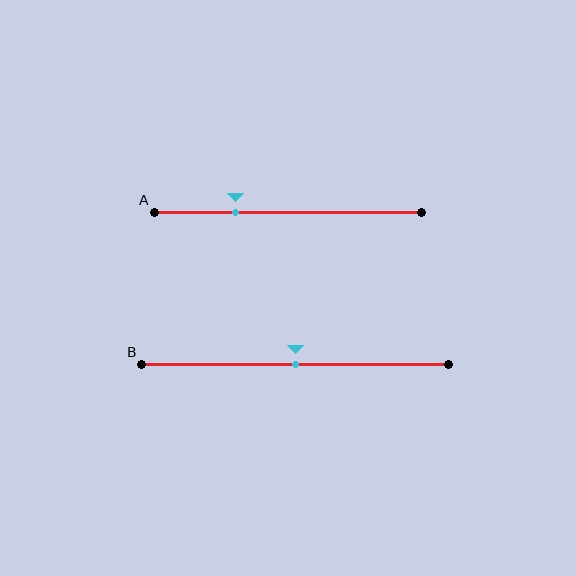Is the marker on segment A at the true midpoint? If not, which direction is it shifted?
No, the marker on segment A is shifted to the left by about 20% of the segment length.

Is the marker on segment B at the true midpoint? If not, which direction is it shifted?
Yes, the marker on segment B is at the true midpoint.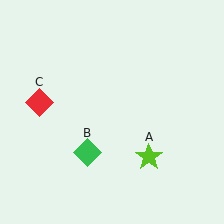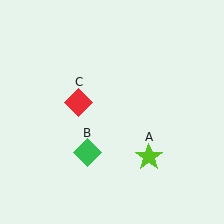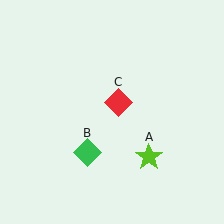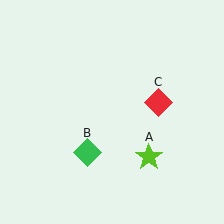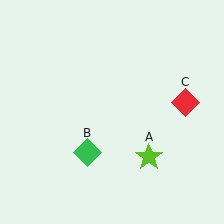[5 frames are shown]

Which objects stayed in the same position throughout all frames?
Lime star (object A) and green diamond (object B) remained stationary.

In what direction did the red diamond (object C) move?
The red diamond (object C) moved right.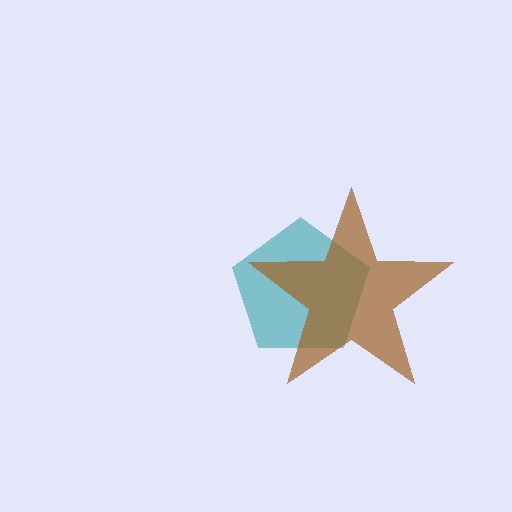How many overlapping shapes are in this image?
There are 2 overlapping shapes in the image.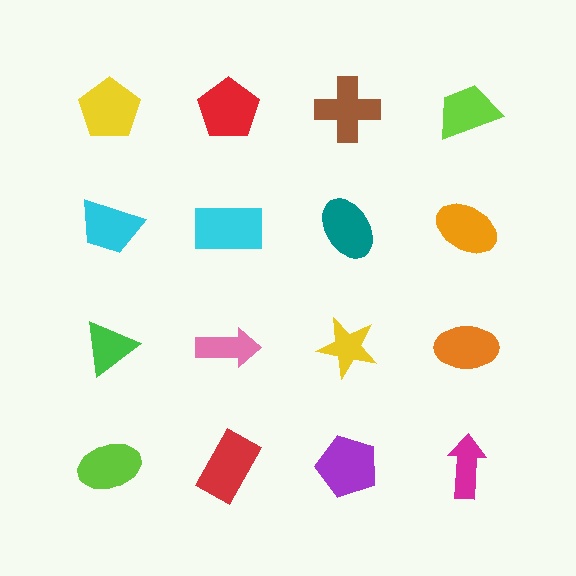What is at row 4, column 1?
A lime ellipse.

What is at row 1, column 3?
A brown cross.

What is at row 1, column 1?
A yellow pentagon.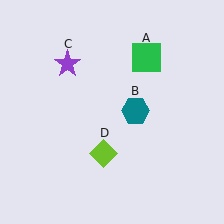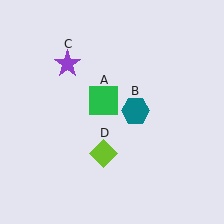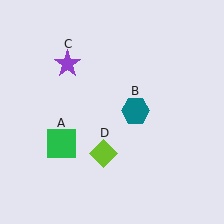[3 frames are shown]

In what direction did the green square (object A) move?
The green square (object A) moved down and to the left.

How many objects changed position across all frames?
1 object changed position: green square (object A).